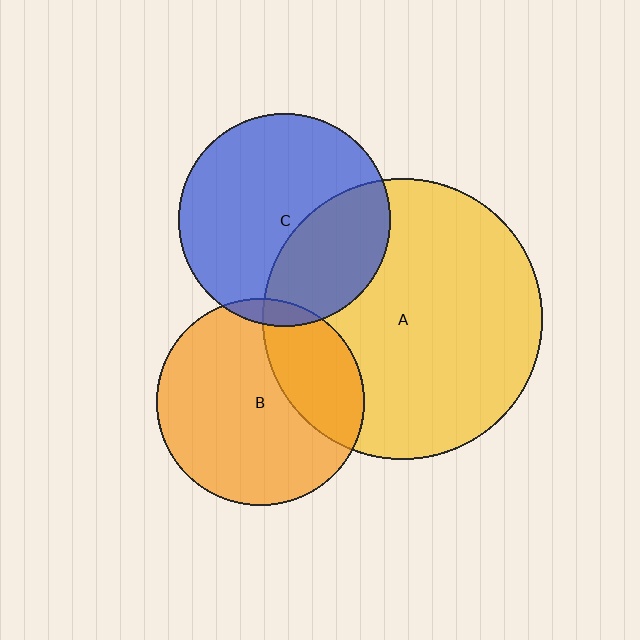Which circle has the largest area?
Circle A (yellow).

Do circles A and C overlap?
Yes.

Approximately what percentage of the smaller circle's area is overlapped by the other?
Approximately 35%.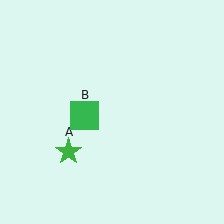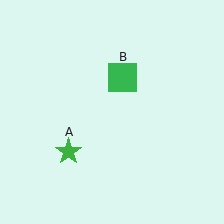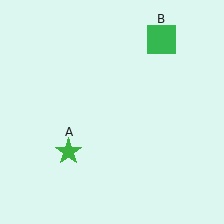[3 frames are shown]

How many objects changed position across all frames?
1 object changed position: green square (object B).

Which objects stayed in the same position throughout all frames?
Green star (object A) remained stationary.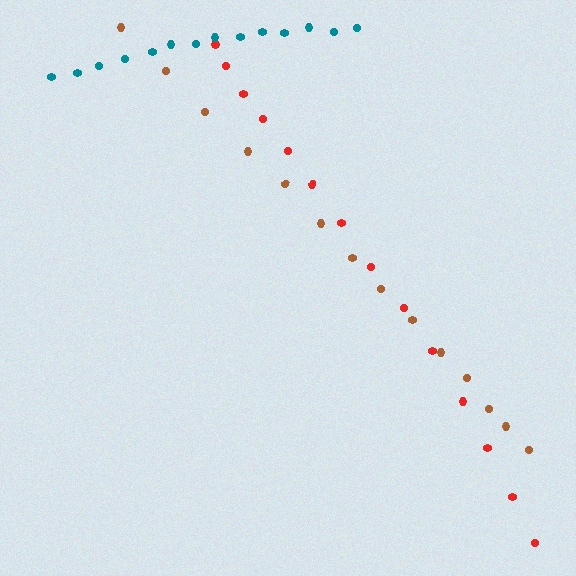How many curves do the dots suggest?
There are 3 distinct paths.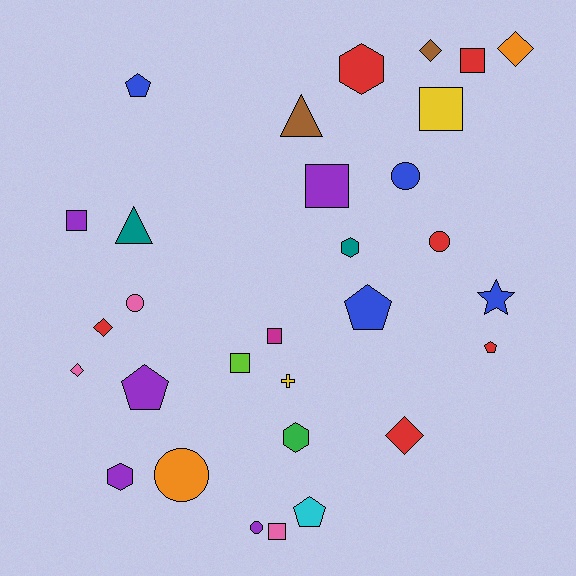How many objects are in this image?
There are 30 objects.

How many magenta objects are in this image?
There is 1 magenta object.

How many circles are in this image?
There are 5 circles.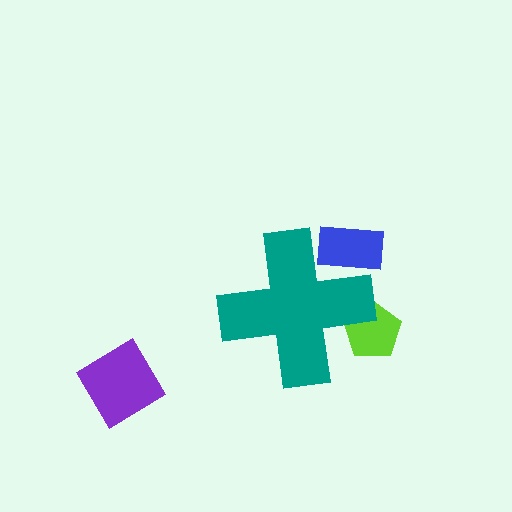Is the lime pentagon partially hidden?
Yes, the lime pentagon is partially hidden behind the teal cross.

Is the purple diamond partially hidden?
No, the purple diamond is fully visible.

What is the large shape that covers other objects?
A teal cross.